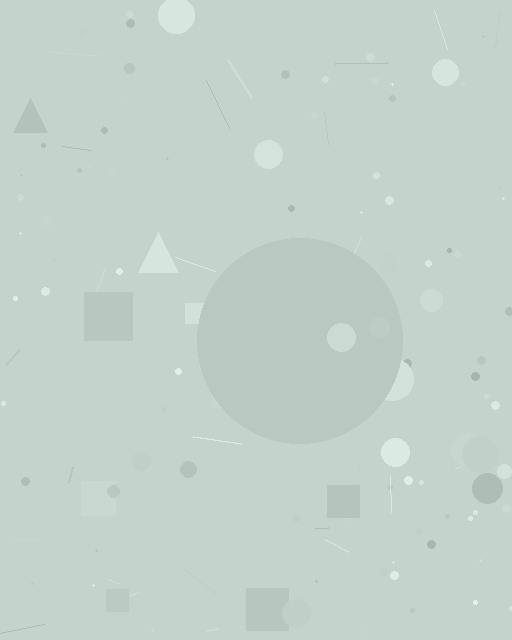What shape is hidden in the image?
A circle is hidden in the image.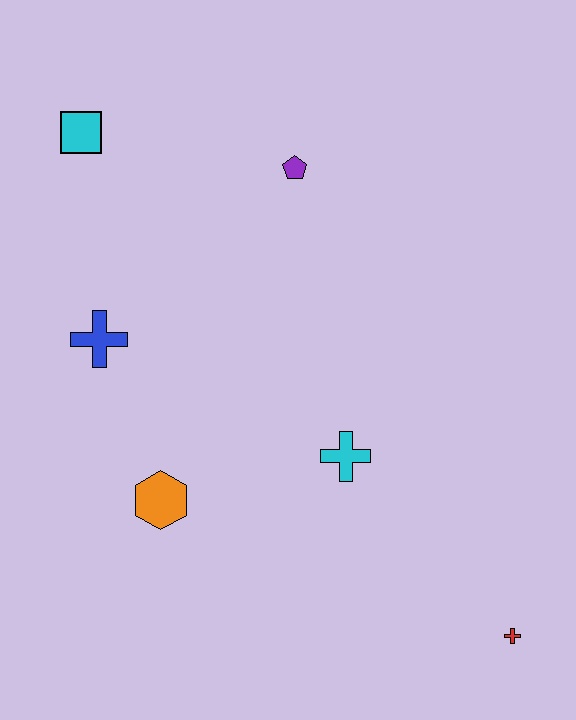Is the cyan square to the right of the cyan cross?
No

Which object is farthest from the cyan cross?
The cyan square is farthest from the cyan cross.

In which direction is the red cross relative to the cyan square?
The red cross is below the cyan square.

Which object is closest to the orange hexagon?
The blue cross is closest to the orange hexagon.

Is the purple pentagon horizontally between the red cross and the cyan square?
Yes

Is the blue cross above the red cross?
Yes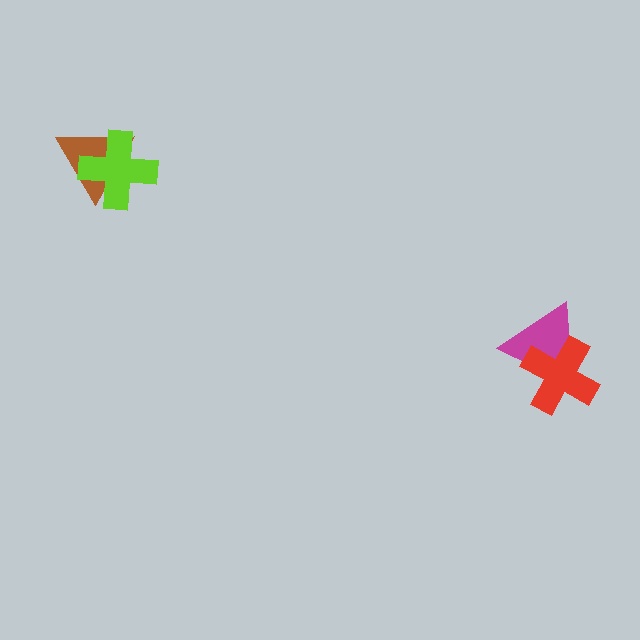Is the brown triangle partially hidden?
Yes, it is partially covered by another shape.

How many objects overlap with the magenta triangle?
1 object overlaps with the magenta triangle.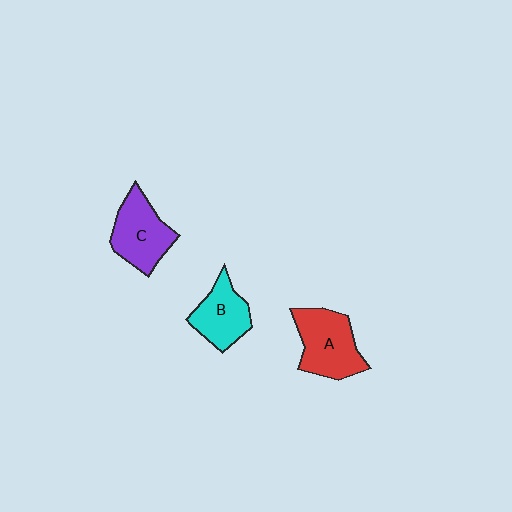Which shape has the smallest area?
Shape B (cyan).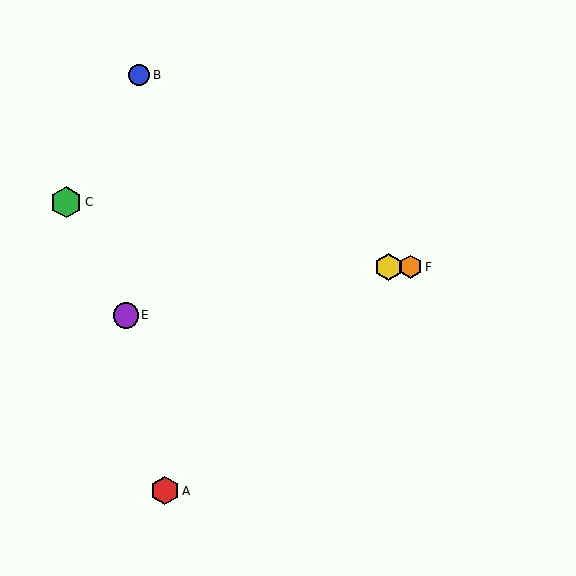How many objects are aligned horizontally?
2 objects (D, F) are aligned horizontally.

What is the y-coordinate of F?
Object F is at y≈267.